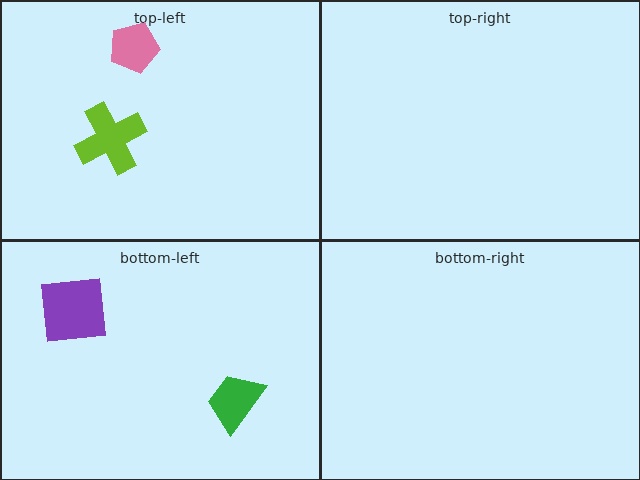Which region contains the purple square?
The bottom-left region.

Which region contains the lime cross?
The top-left region.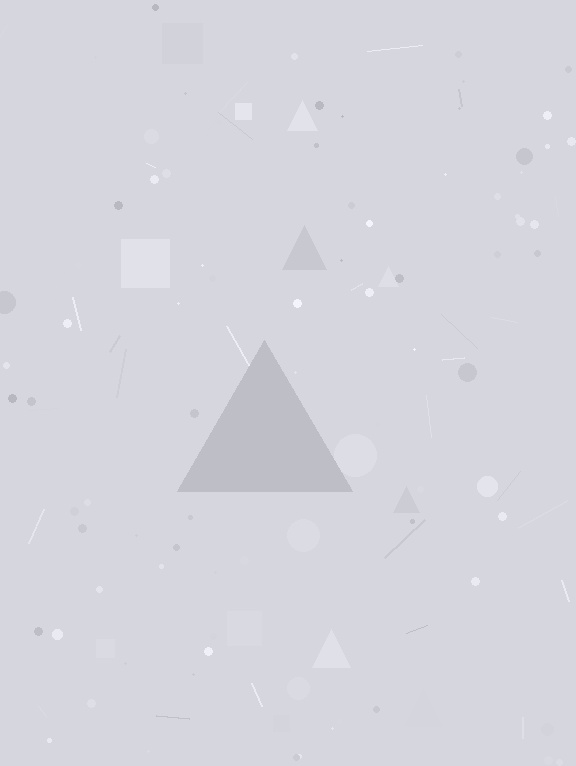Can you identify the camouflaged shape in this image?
The camouflaged shape is a triangle.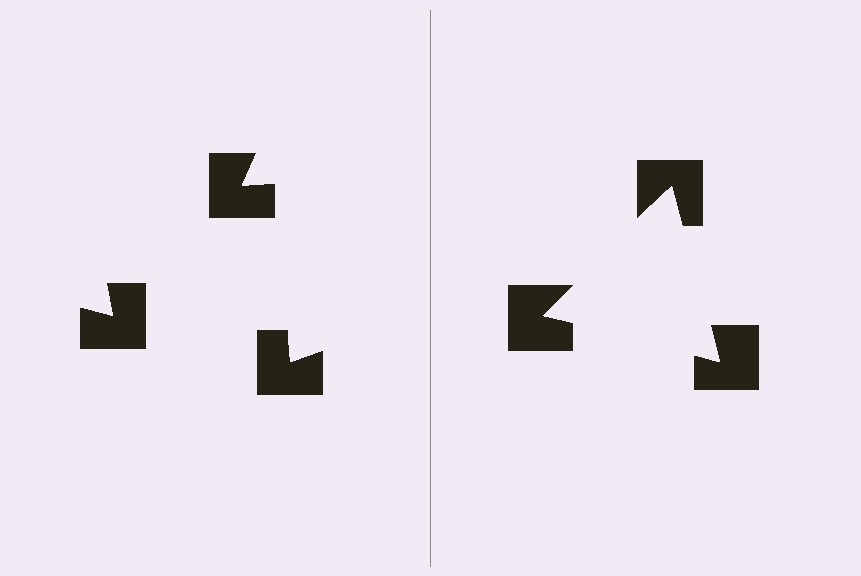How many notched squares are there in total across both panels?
6 — 3 on each side.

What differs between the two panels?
The notched squares are positioned identically on both sides; only the wedge orientations differ. On the right they align to a triangle; on the left they are misaligned.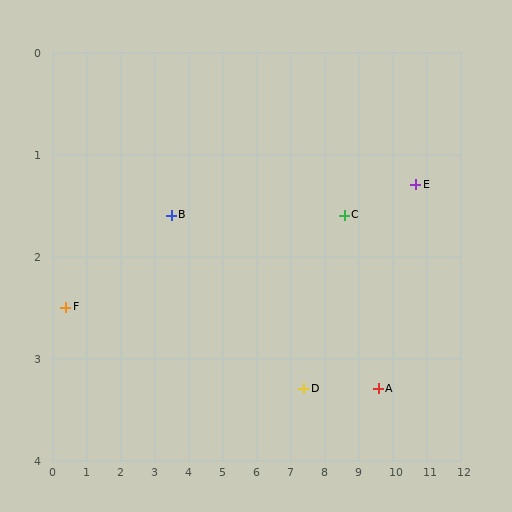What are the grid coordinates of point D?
Point D is at approximately (7.4, 3.3).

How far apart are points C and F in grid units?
Points C and F are about 8.2 grid units apart.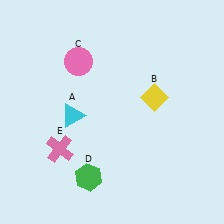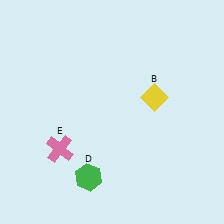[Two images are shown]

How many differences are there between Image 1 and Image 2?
There are 2 differences between the two images.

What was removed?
The pink circle (C), the cyan triangle (A) were removed in Image 2.